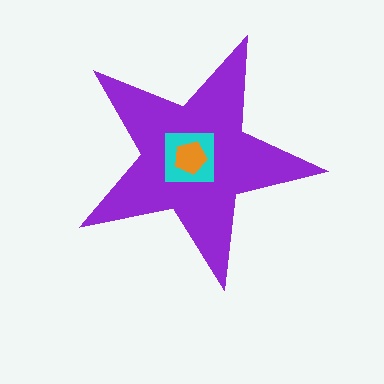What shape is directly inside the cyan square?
The orange pentagon.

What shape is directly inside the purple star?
The cyan square.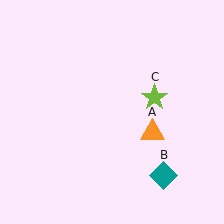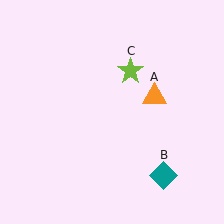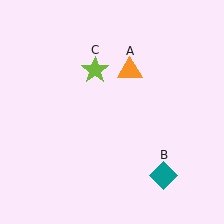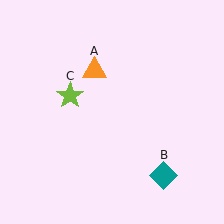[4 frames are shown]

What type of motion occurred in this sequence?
The orange triangle (object A), lime star (object C) rotated counterclockwise around the center of the scene.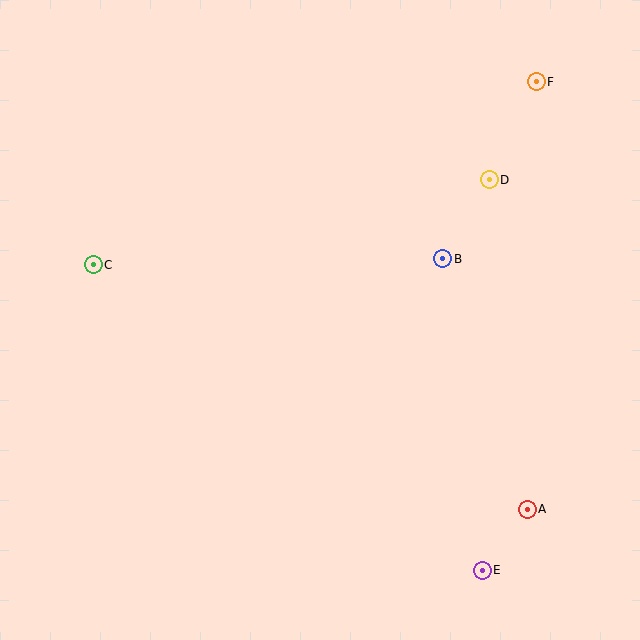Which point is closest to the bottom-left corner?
Point C is closest to the bottom-left corner.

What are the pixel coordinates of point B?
Point B is at (443, 259).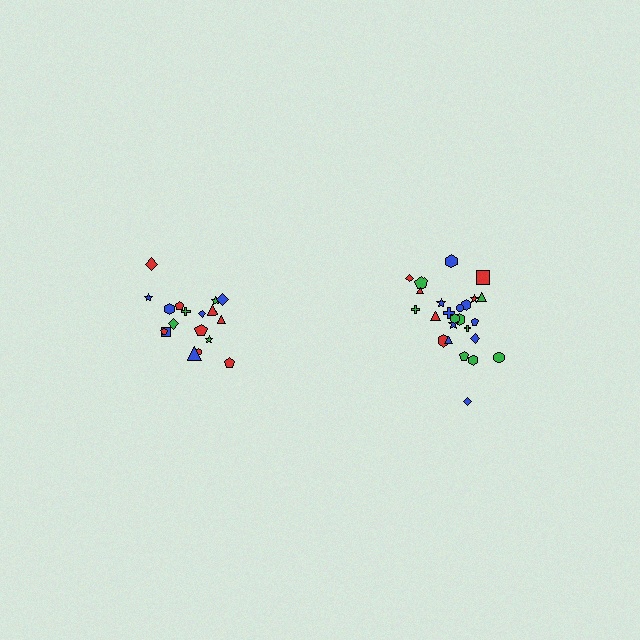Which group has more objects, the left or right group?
The right group.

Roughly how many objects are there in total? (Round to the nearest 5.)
Roughly 45 objects in total.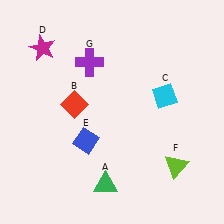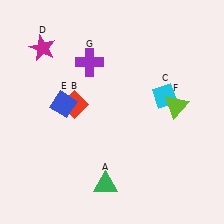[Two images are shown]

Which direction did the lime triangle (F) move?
The lime triangle (F) moved up.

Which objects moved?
The objects that moved are: the blue diamond (E), the lime triangle (F).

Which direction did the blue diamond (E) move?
The blue diamond (E) moved up.